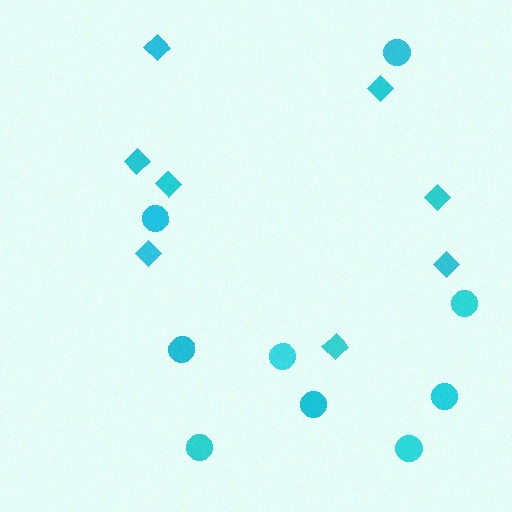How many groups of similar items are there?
There are 2 groups: one group of circles (9) and one group of diamonds (8).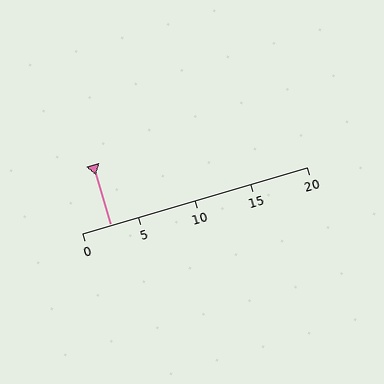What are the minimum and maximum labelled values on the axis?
The axis runs from 0 to 20.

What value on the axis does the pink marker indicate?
The marker indicates approximately 2.5.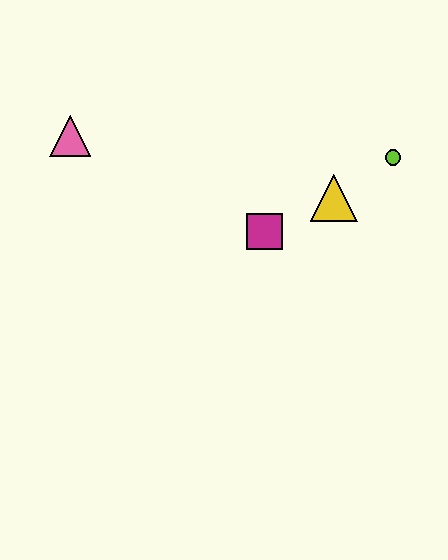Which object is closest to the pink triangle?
The magenta square is closest to the pink triangle.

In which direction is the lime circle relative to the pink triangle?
The lime circle is to the right of the pink triangle.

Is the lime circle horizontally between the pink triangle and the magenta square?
No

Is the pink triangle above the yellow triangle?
Yes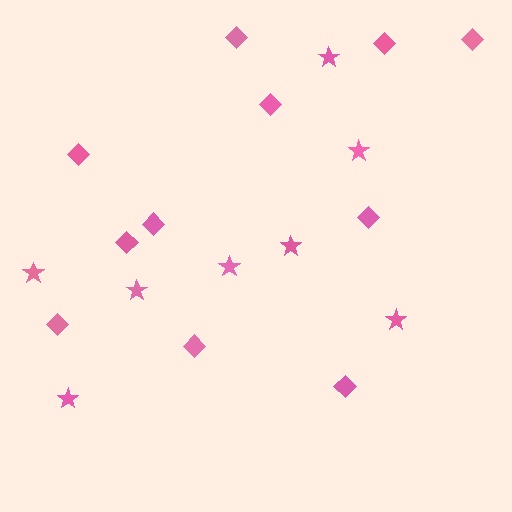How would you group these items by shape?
There are 2 groups: one group of stars (8) and one group of diamonds (11).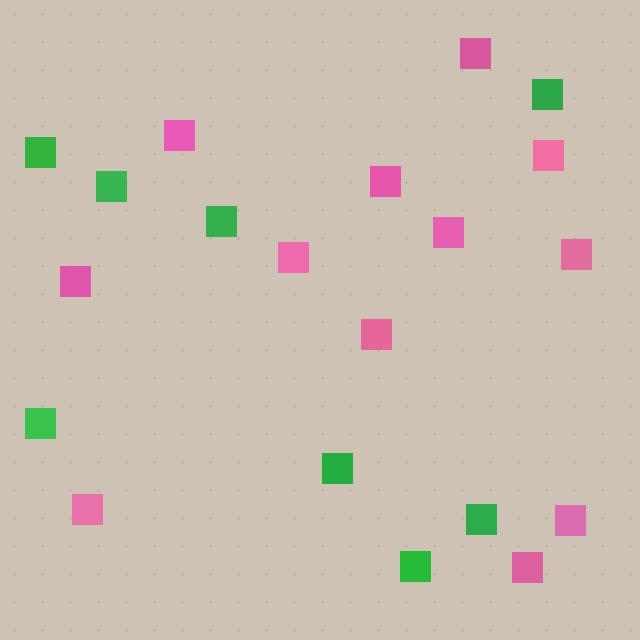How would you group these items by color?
There are 2 groups: one group of pink squares (12) and one group of green squares (8).